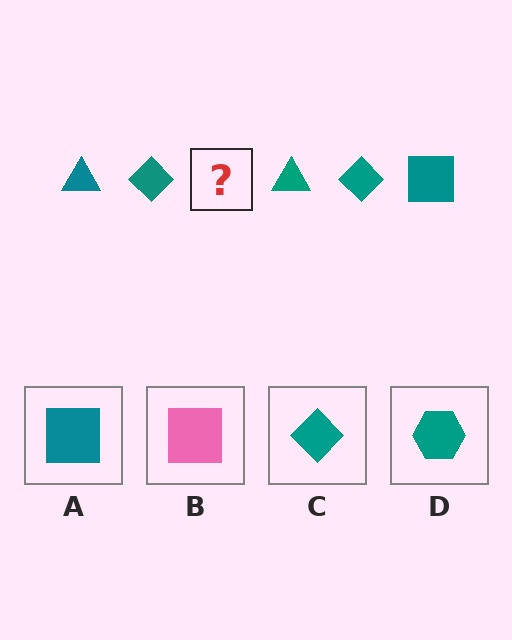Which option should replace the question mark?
Option A.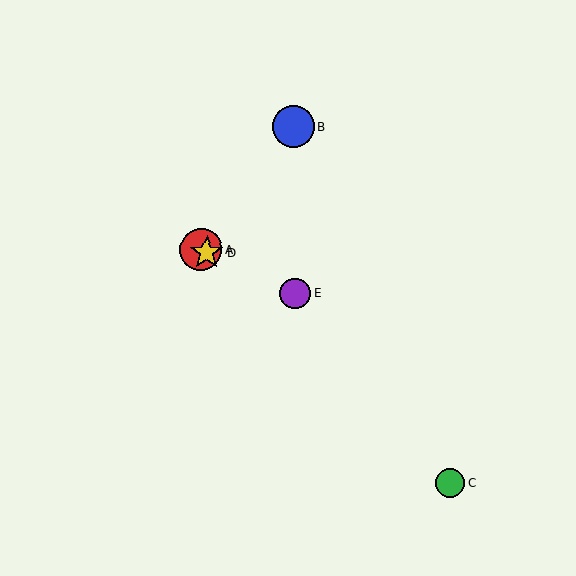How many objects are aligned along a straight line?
3 objects (A, D, E) are aligned along a straight line.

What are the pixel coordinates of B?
Object B is at (293, 127).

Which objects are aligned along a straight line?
Objects A, D, E are aligned along a straight line.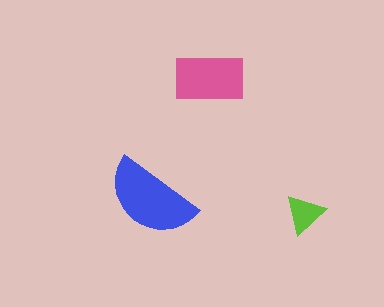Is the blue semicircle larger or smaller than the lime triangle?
Larger.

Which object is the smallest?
The lime triangle.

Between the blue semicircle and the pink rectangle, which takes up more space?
The blue semicircle.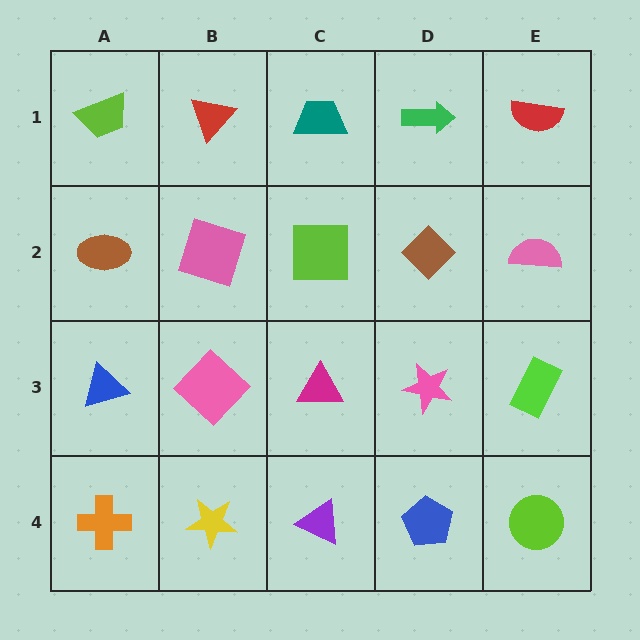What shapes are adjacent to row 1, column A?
A brown ellipse (row 2, column A), a red triangle (row 1, column B).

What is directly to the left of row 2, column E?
A brown diamond.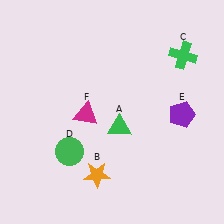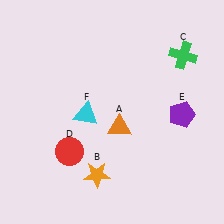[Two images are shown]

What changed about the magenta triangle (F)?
In Image 1, F is magenta. In Image 2, it changed to cyan.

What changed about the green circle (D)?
In Image 1, D is green. In Image 2, it changed to red.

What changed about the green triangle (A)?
In Image 1, A is green. In Image 2, it changed to orange.